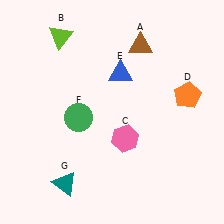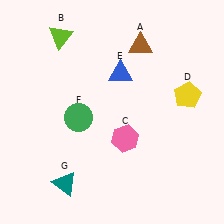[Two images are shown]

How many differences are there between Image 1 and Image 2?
There is 1 difference between the two images.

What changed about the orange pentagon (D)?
In Image 1, D is orange. In Image 2, it changed to yellow.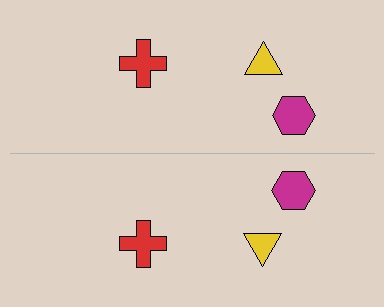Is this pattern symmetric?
Yes, this pattern has bilateral (reflection) symmetry.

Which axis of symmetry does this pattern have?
The pattern has a horizontal axis of symmetry running through the center of the image.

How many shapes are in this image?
There are 6 shapes in this image.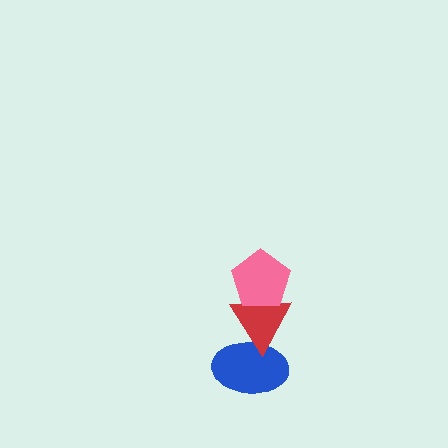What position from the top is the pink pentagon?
The pink pentagon is 1st from the top.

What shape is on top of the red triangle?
The pink pentagon is on top of the red triangle.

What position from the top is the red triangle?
The red triangle is 2nd from the top.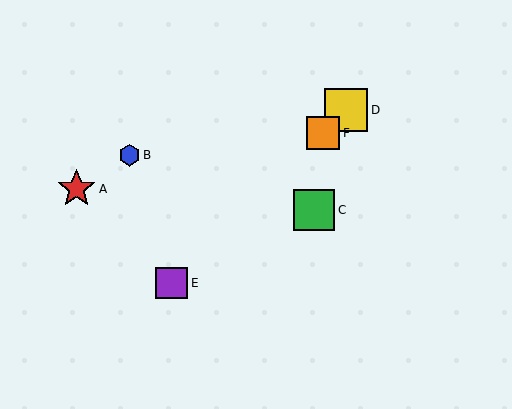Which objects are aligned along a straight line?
Objects D, E, F are aligned along a straight line.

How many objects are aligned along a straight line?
3 objects (D, E, F) are aligned along a straight line.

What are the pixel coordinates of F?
Object F is at (323, 133).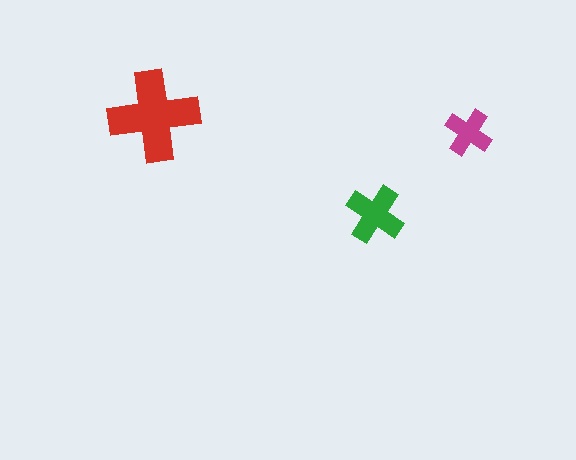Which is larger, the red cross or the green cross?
The red one.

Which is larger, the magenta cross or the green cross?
The green one.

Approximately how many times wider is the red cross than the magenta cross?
About 2 times wider.